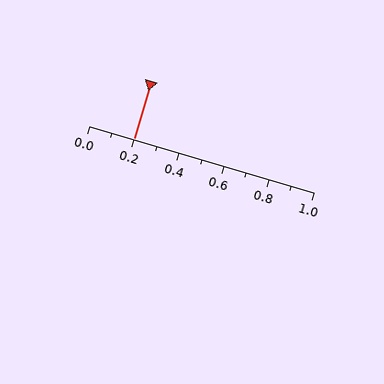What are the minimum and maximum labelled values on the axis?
The axis runs from 0.0 to 1.0.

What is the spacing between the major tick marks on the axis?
The major ticks are spaced 0.2 apart.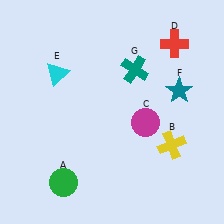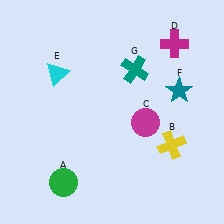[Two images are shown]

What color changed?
The cross (D) changed from red in Image 1 to magenta in Image 2.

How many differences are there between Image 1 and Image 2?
There is 1 difference between the two images.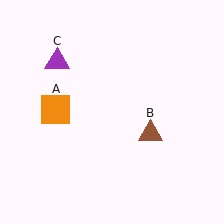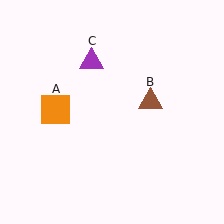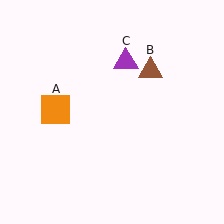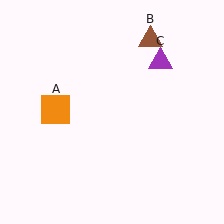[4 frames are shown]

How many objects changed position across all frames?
2 objects changed position: brown triangle (object B), purple triangle (object C).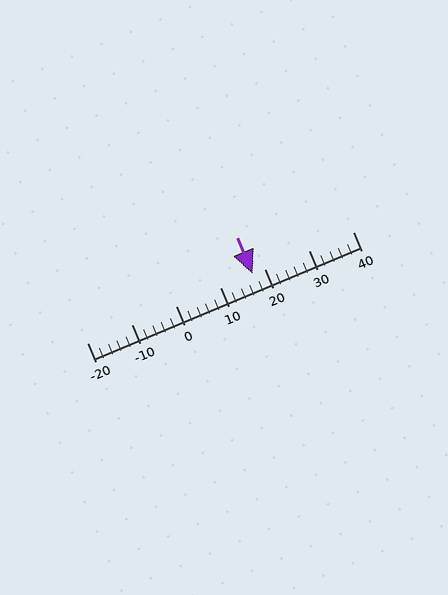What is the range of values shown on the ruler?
The ruler shows values from -20 to 40.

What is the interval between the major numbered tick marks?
The major tick marks are spaced 10 units apart.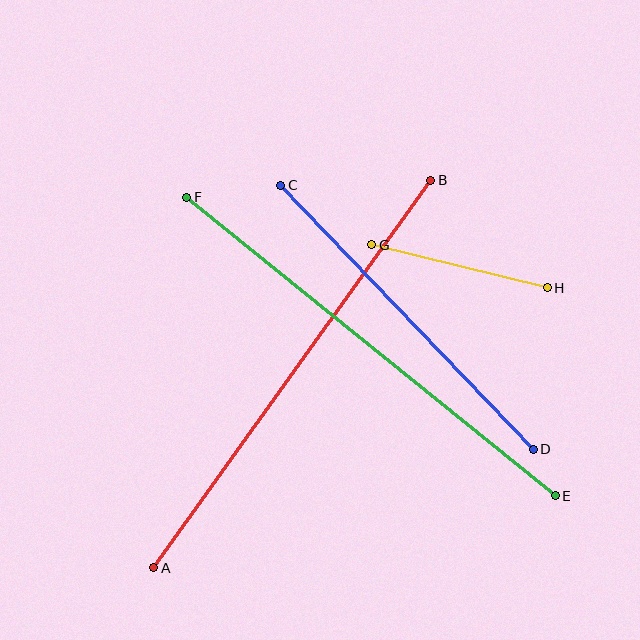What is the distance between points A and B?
The distance is approximately 476 pixels.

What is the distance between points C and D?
The distance is approximately 365 pixels.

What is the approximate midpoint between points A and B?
The midpoint is at approximately (292, 374) pixels.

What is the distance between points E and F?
The distance is approximately 474 pixels.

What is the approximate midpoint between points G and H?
The midpoint is at approximately (459, 266) pixels.